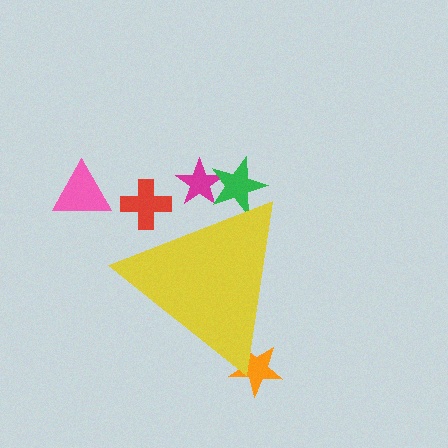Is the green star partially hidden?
Yes, the green star is partially hidden behind the yellow triangle.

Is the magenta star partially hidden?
Yes, the magenta star is partially hidden behind the yellow triangle.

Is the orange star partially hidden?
Yes, the orange star is partially hidden behind the yellow triangle.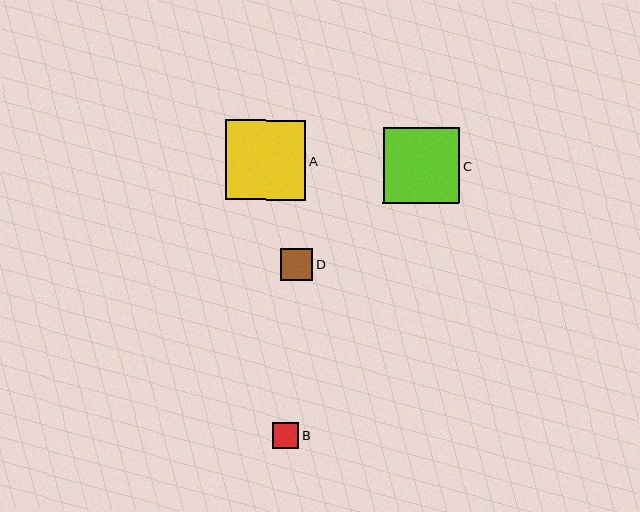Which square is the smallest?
Square B is the smallest with a size of approximately 26 pixels.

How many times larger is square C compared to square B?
Square C is approximately 3.0 times the size of square B.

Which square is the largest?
Square A is the largest with a size of approximately 80 pixels.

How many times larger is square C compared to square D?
Square C is approximately 2.4 times the size of square D.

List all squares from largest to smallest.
From largest to smallest: A, C, D, B.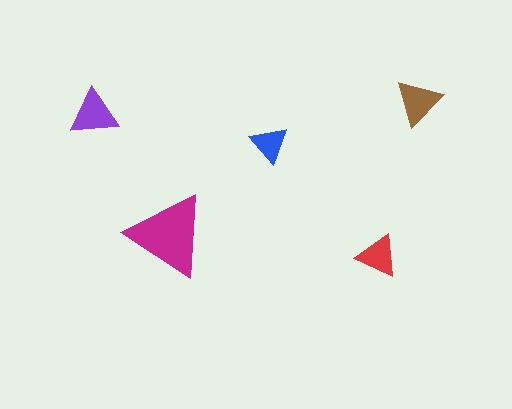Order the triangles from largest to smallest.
the magenta one, the purple one, the brown one, the red one, the blue one.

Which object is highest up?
The brown triangle is topmost.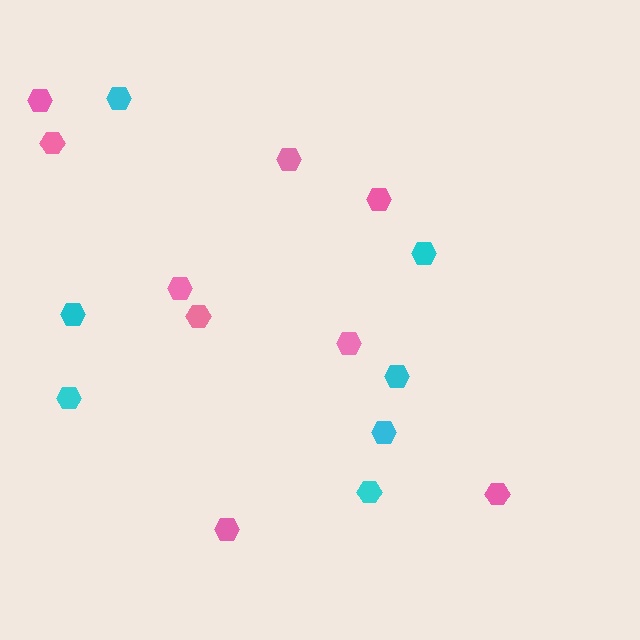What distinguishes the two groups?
There are 2 groups: one group of cyan hexagons (7) and one group of pink hexagons (9).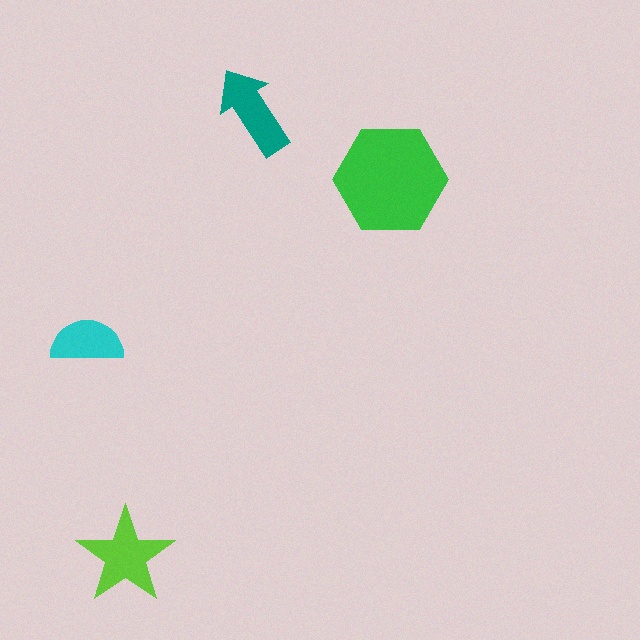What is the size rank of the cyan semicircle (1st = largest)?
4th.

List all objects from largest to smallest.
The green hexagon, the lime star, the teal arrow, the cyan semicircle.